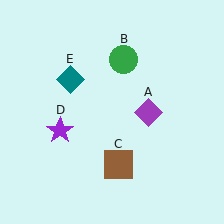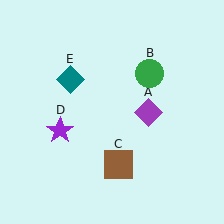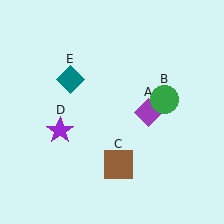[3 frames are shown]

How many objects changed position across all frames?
1 object changed position: green circle (object B).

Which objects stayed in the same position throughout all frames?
Purple diamond (object A) and brown square (object C) and purple star (object D) and teal diamond (object E) remained stationary.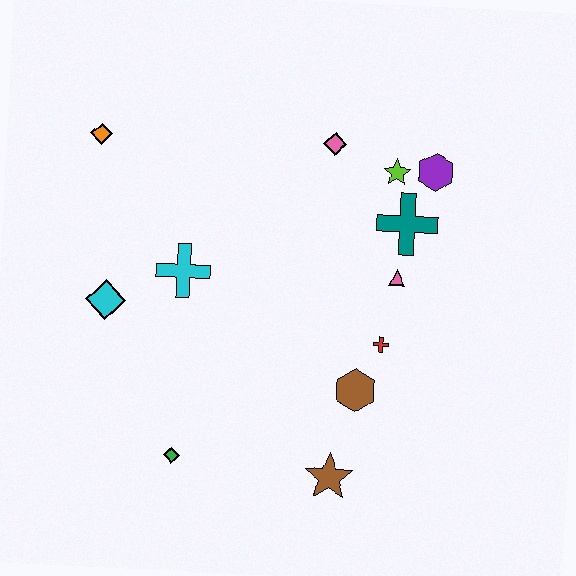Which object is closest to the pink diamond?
The lime star is closest to the pink diamond.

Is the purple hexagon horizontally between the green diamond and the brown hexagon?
No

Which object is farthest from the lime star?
The green diamond is farthest from the lime star.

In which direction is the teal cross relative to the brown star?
The teal cross is above the brown star.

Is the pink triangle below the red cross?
No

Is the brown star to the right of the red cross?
No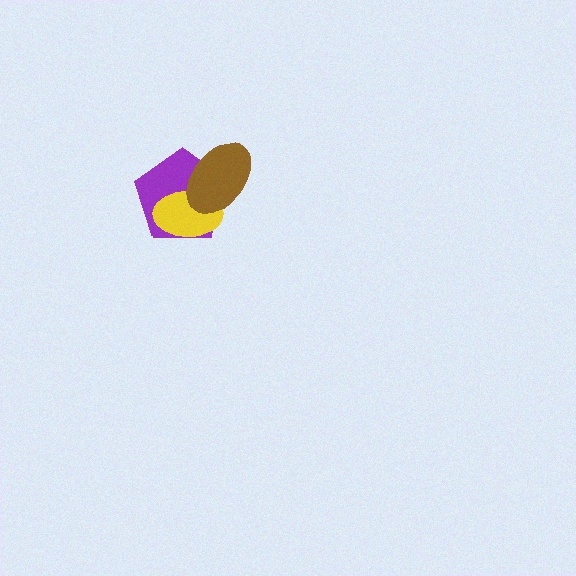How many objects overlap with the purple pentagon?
2 objects overlap with the purple pentagon.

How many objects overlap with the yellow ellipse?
2 objects overlap with the yellow ellipse.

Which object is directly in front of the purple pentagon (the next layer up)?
The yellow ellipse is directly in front of the purple pentagon.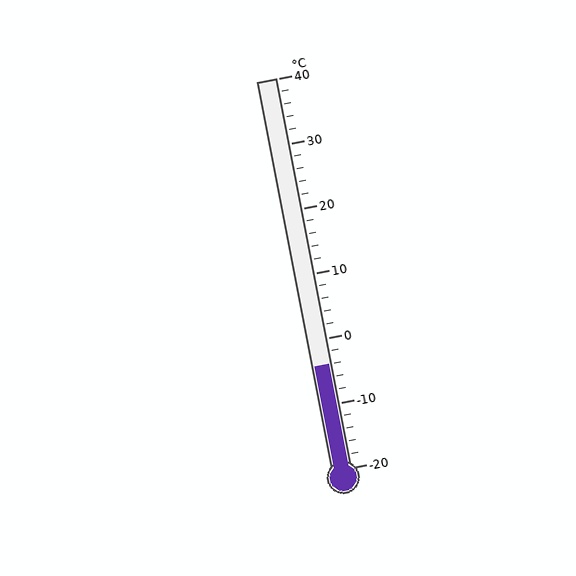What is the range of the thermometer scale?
The thermometer scale ranges from -20°C to 40°C.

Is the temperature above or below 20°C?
The temperature is below 20°C.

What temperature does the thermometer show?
The thermometer shows approximately -4°C.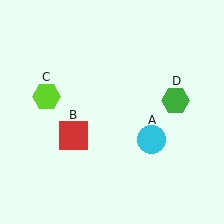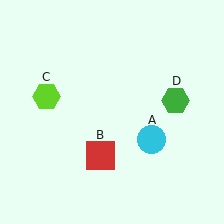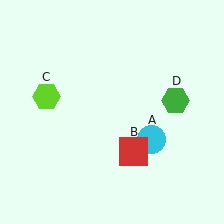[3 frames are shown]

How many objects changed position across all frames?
1 object changed position: red square (object B).